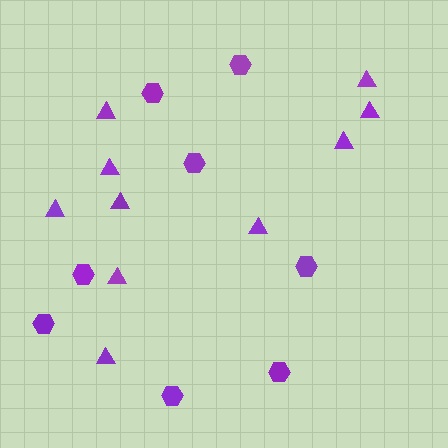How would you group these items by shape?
There are 2 groups: one group of triangles (10) and one group of hexagons (8).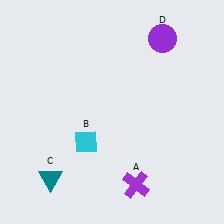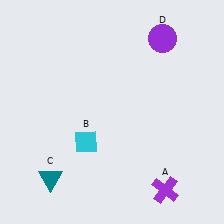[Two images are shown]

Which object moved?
The purple cross (A) moved right.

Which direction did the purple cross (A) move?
The purple cross (A) moved right.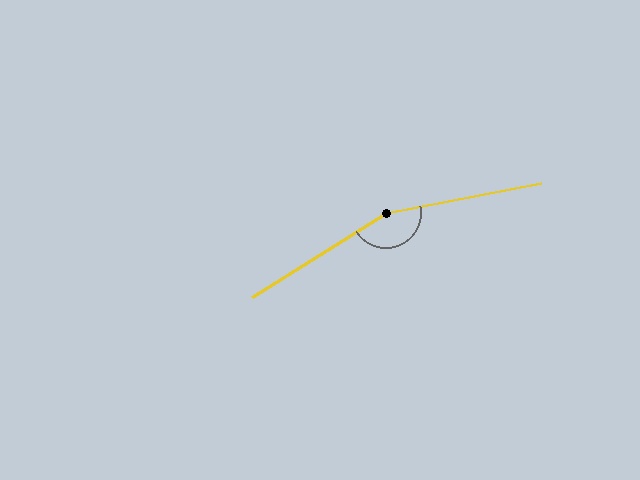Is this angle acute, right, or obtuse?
It is obtuse.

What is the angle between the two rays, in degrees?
Approximately 159 degrees.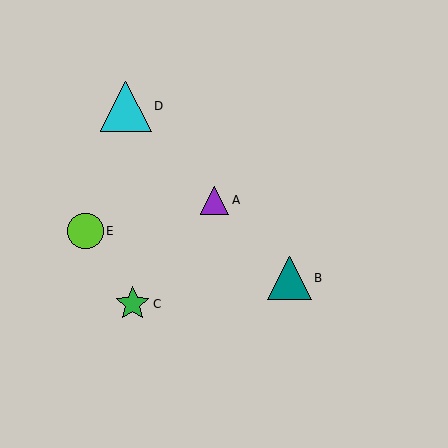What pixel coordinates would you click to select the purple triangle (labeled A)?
Click at (214, 200) to select the purple triangle A.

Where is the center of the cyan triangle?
The center of the cyan triangle is at (126, 106).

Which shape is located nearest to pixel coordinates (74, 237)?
The lime circle (labeled E) at (85, 231) is nearest to that location.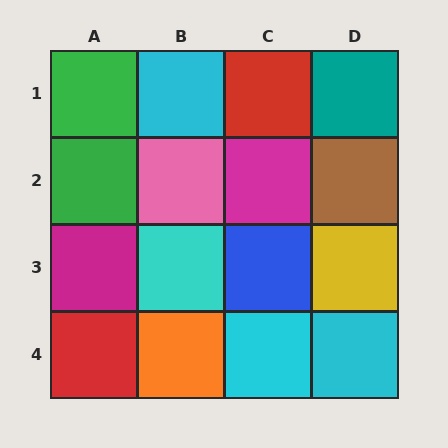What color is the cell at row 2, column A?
Green.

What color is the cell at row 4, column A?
Red.